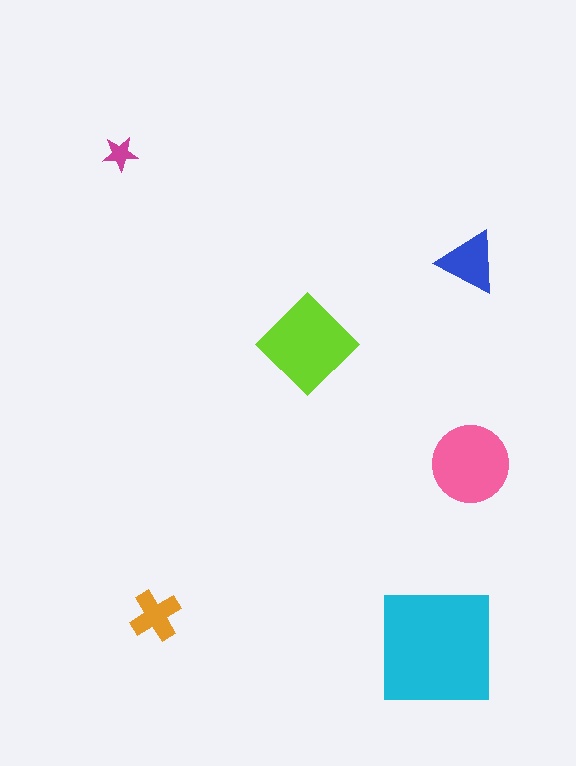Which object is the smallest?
The magenta star.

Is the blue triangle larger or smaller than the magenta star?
Larger.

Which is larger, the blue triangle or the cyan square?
The cyan square.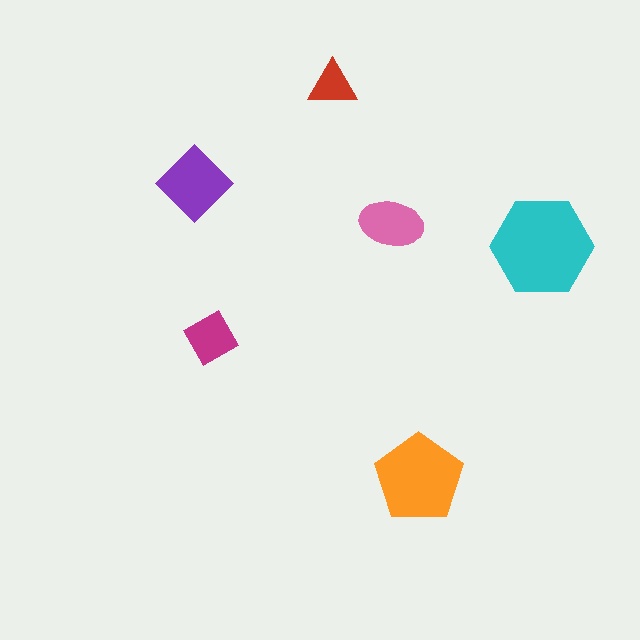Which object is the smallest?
The red triangle.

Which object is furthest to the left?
The purple diamond is leftmost.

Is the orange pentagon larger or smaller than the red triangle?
Larger.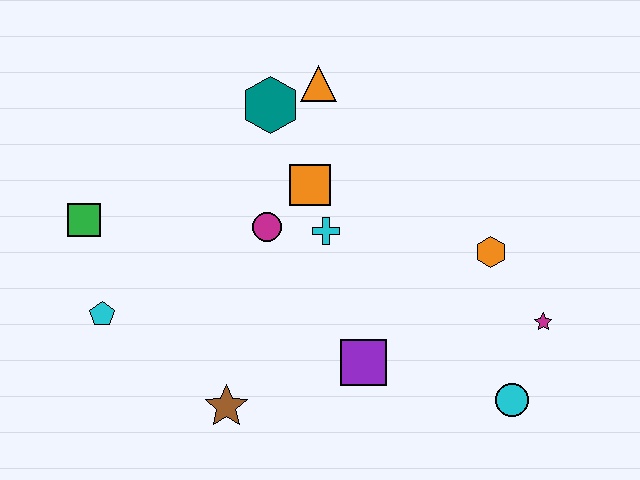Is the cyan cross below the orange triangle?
Yes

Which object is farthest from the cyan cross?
The cyan circle is farthest from the cyan cross.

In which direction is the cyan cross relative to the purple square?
The cyan cross is above the purple square.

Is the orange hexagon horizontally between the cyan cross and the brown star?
No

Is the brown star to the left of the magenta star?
Yes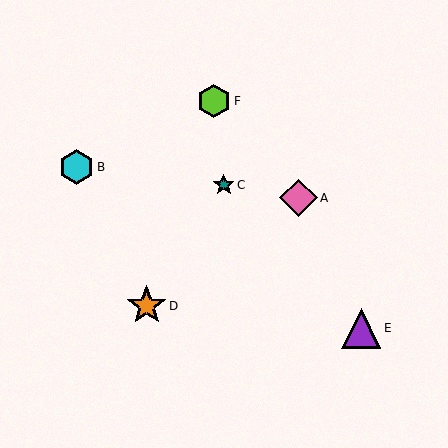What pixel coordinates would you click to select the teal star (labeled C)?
Click at (224, 185) to select the teal star C.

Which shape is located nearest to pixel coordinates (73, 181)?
The cyan hexagon (labeled B) at (77, 167) is nearest to that location.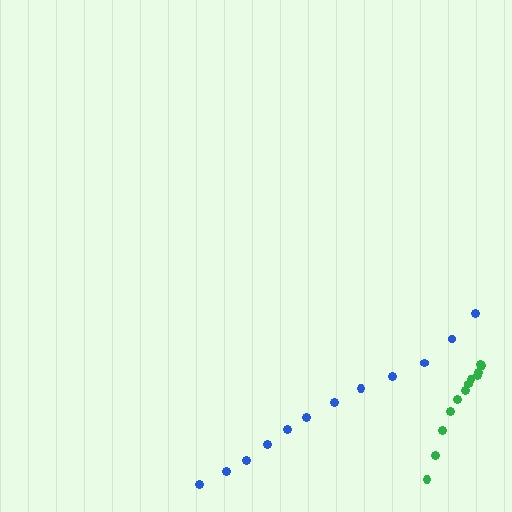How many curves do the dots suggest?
There are 2 distinct paths.